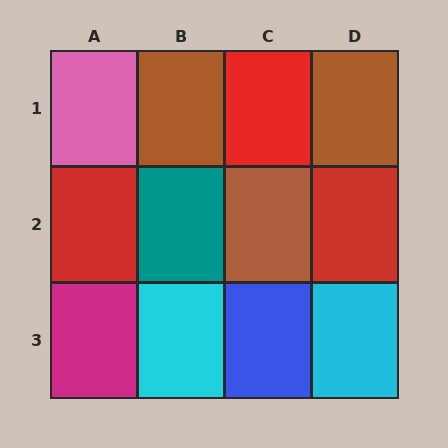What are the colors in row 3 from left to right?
Magenta, cyan, blue, cyan.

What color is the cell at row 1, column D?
Brown.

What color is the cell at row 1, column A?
Pink.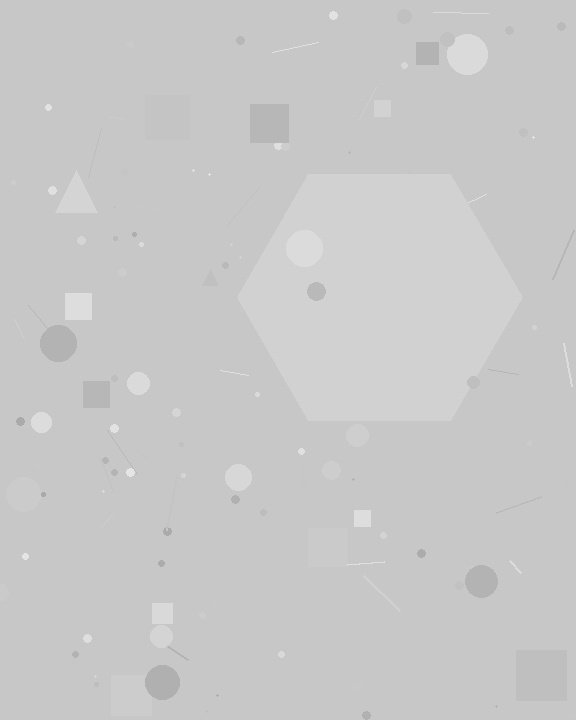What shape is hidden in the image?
A hexagon is hidden in the image.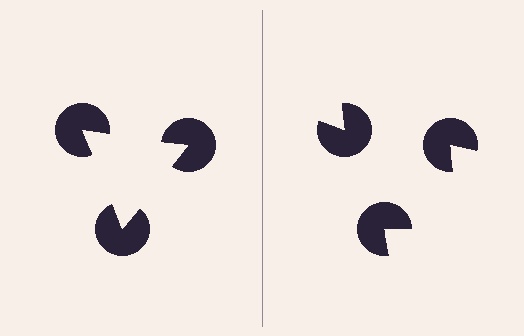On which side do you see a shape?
An illusory triangle appears on the left side. On the right side the wedge cuts are rotated, so no coherent shape forms.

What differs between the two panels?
The pac-man discs are positioned identically on both sides; only the wedge orientations differ. On the left they align to a triangle; on the right they are misaligned.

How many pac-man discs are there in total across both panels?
6 — 3 on each side.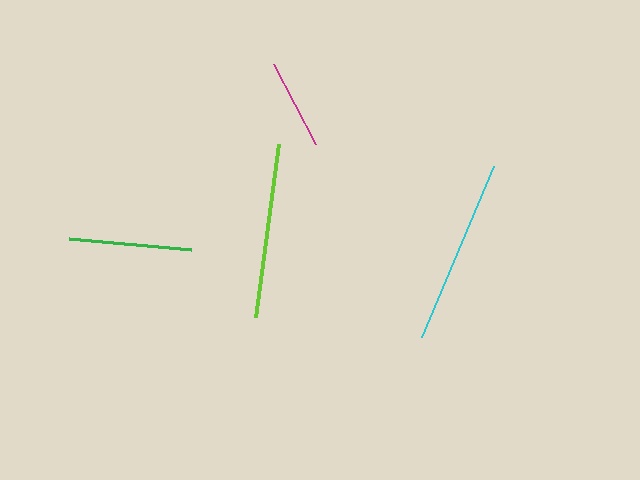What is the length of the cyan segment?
The cyan segment is approximately 186 pixels long.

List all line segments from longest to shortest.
From longest to shortest: cyan, lime, green, magenta.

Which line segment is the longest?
The cyan line is the longest at approximately 186 pixels.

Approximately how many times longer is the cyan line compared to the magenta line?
The cyan line is approximately 2.0 times the length of the magenta line.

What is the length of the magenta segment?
The magenta segment is approximately 91 pixels long.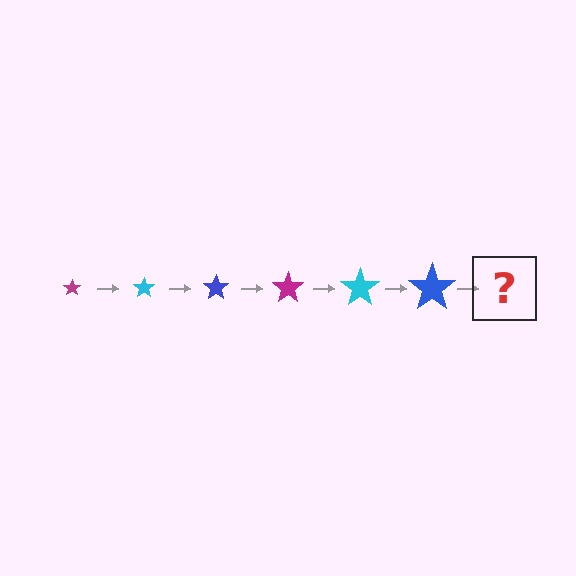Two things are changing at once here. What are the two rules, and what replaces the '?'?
The two rules are that the star grows larger each step and the color cycles through magenta, cyan, and blue. The '?' should be a magenta star, larger than the previous one.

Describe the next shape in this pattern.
It should be a magenta star, larger than the previous one.